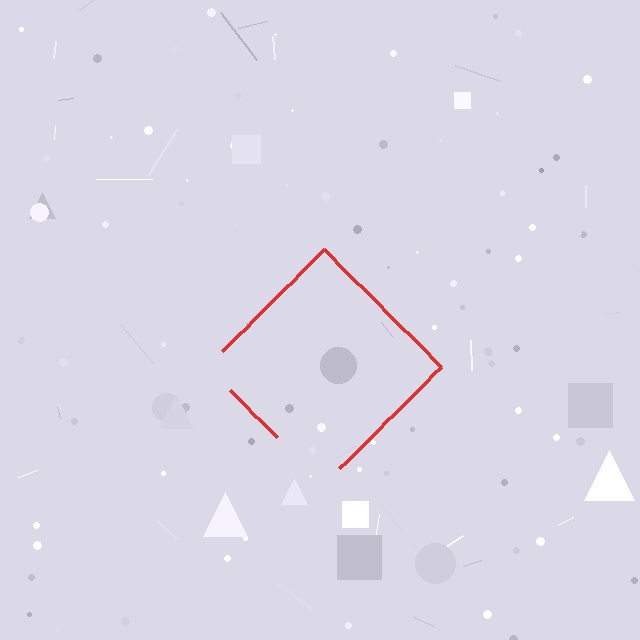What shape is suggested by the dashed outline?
The dashed outline suggests a diamond.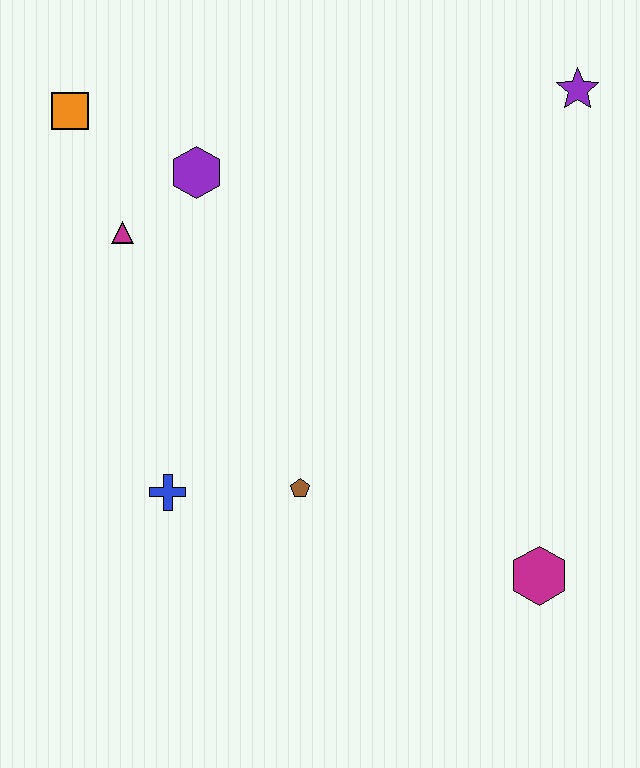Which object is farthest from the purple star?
The blue cross is farthest from the purple star.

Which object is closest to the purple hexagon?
The magenta triangle is closest to the purple hexagon.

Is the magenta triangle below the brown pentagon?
No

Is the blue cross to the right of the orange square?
Yes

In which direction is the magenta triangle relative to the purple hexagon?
The magenta triangle is to the left of the purple hexagon.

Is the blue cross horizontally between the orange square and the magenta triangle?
No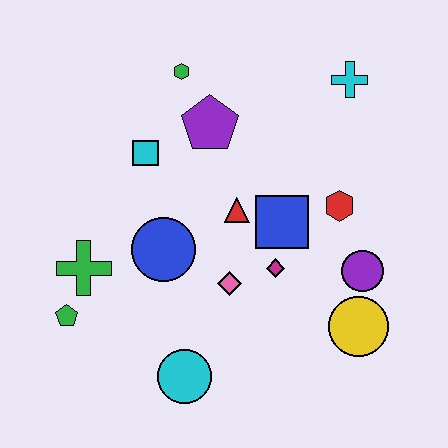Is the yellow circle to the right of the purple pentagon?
Yes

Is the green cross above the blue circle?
No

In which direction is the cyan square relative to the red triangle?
The cyan square is to the left of the red triangle.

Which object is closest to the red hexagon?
The blue square is closest to the red hexagon.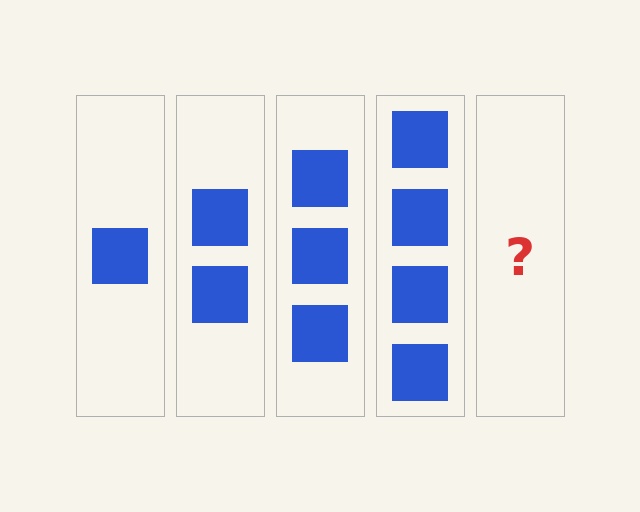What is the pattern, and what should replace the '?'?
The pattern is that each step adds one more square. The '?' should be 5 squares.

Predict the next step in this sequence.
The next step is 5 squares.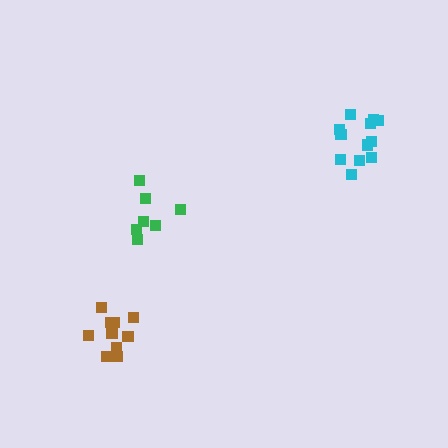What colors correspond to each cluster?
The clusters are colored: green, cyan, brown.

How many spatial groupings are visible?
There are 3 spatial groupings.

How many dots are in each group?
Group 1: 7 dots, Group 2: 12 dots, Group 3: 11 dots (30 total).